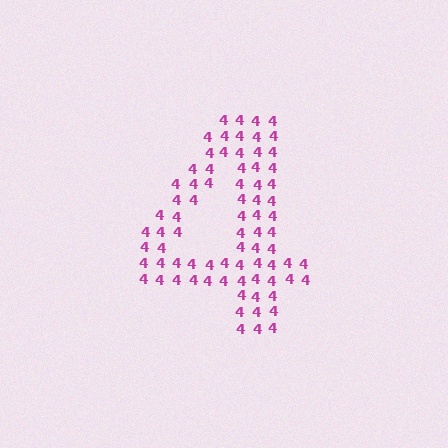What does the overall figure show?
The overall figure shows the digit 4.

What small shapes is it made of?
It is made of small digit 4's.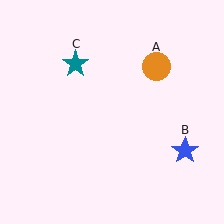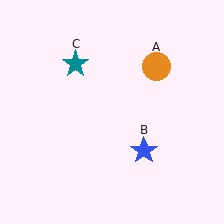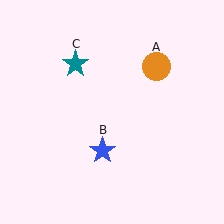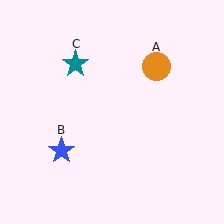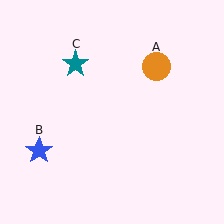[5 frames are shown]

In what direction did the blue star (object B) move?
The blue star (object B) moved left.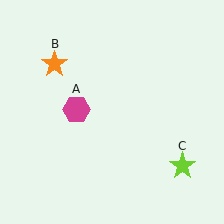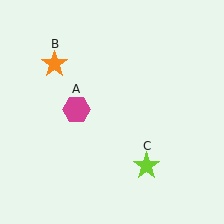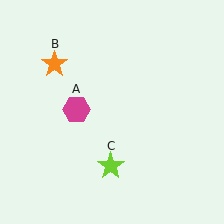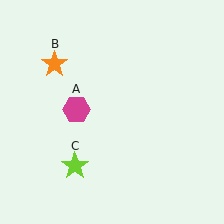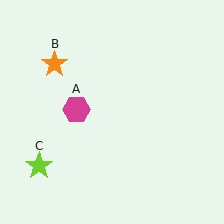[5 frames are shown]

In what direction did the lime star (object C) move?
The lime star (object C) moved left.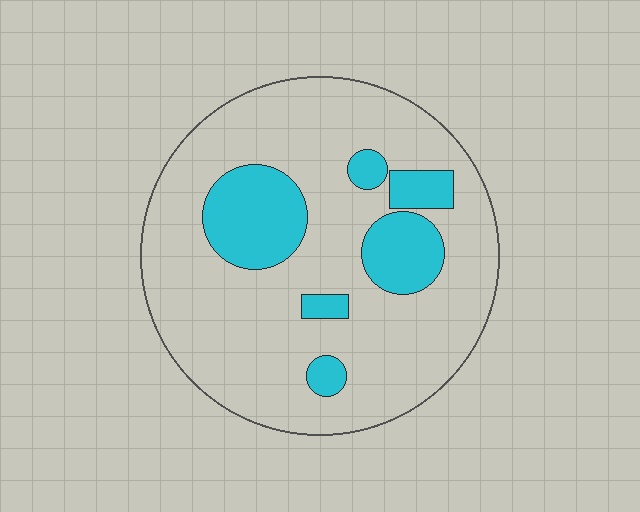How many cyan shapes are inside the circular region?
6.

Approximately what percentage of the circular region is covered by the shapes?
Approximately 20%.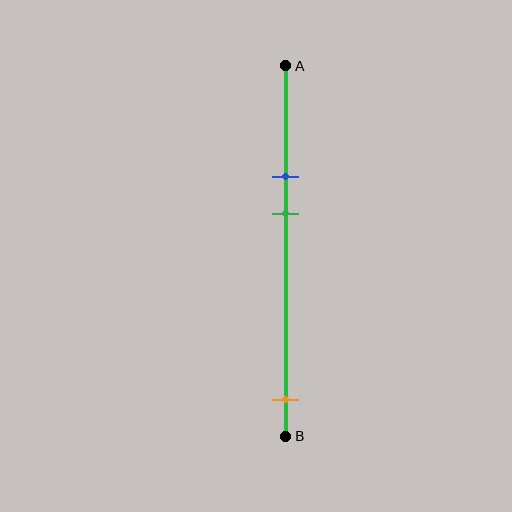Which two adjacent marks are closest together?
The blue and green marks are the closest adjacent pair.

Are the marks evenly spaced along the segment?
No, the marks are not evenly spaced.